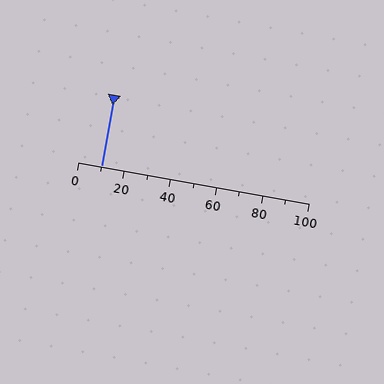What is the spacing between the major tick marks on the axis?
The major ticks are spaced 20 apart.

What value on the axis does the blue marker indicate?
The marker indicates approximately 10.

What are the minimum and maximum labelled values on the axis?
The axis runs from 0 to 100.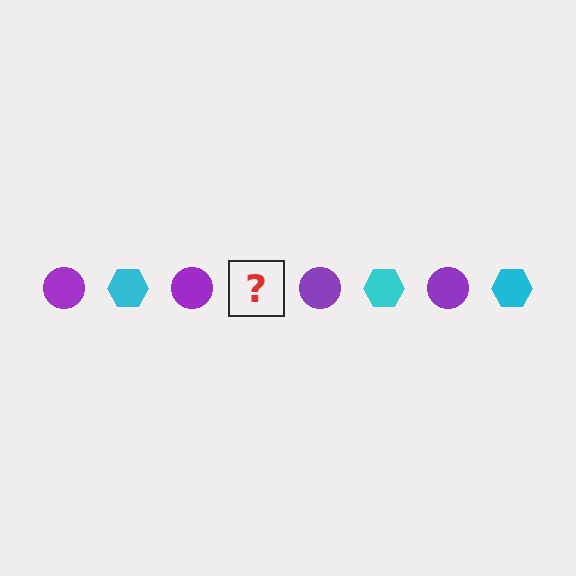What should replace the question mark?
The question mark should be replaced with a cyan hexagon.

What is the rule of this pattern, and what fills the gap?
The rule is that the pattern alternates between purple circle and cyan hexagon. The gap should be filled with a cyan hexagon.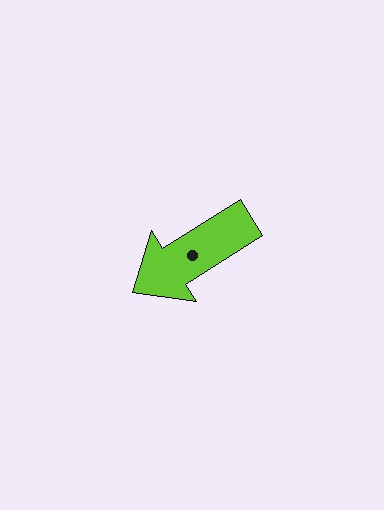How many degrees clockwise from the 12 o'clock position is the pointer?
Approximately 238 degrees.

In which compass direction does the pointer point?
Southwest.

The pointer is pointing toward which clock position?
Roughly 8 o'clock.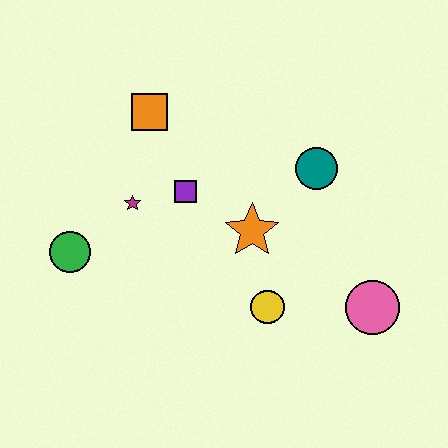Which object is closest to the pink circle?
The yellow circle is closest to the pink circle.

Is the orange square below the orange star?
No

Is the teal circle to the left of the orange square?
No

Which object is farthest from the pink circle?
The green circle is farthest from the pink circle.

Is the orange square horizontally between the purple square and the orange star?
No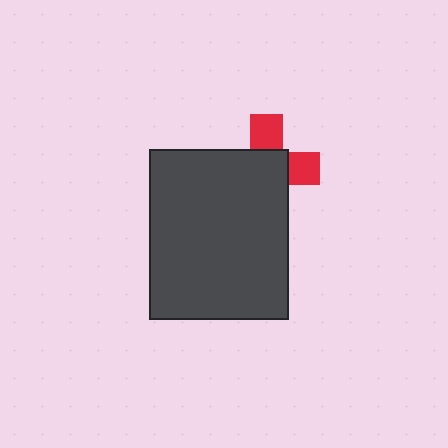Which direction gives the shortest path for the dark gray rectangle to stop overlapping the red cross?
Moving toward the lower-left gives the shortest separation.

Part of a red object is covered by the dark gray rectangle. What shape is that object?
It is a cross.